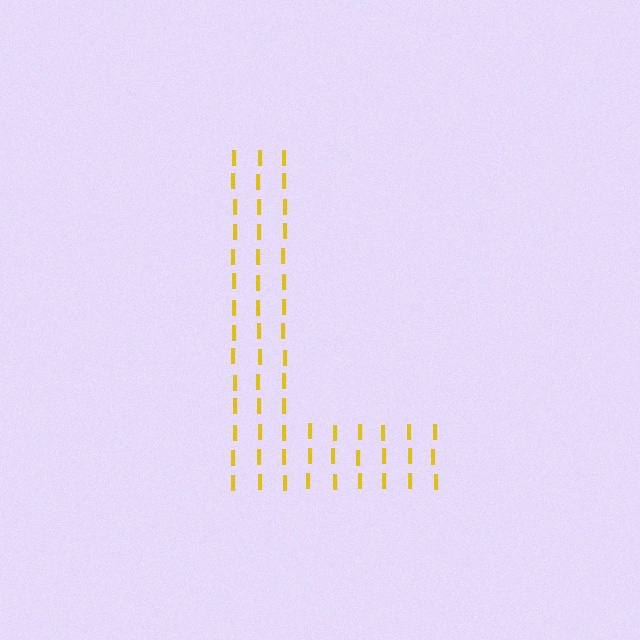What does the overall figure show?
The overall figure shows the letter L.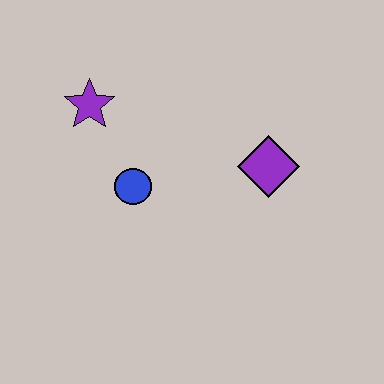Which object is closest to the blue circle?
The purple star is closest to the blue circle.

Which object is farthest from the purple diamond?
The purple star is farthest from the purple diamond.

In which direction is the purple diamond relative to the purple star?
The purple diamond is to the right of the purple star.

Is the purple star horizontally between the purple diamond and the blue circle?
No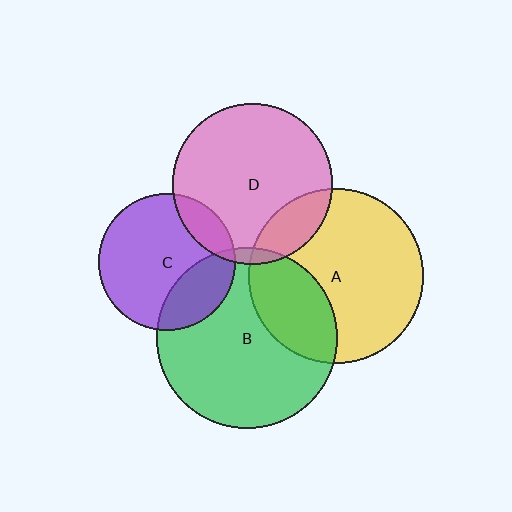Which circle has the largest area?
Circle B (green).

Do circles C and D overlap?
Yes.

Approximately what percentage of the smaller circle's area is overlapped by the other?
Approximately 15%.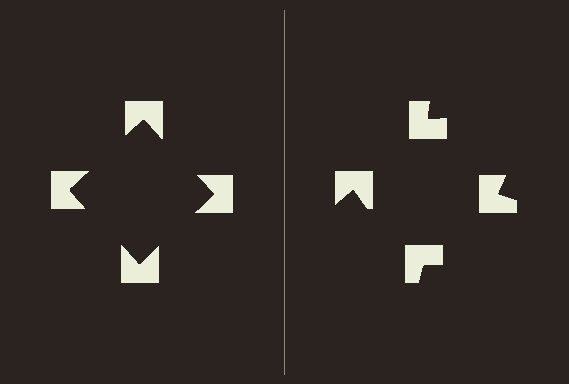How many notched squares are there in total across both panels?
8 — 4 on each side.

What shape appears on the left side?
An illusory square.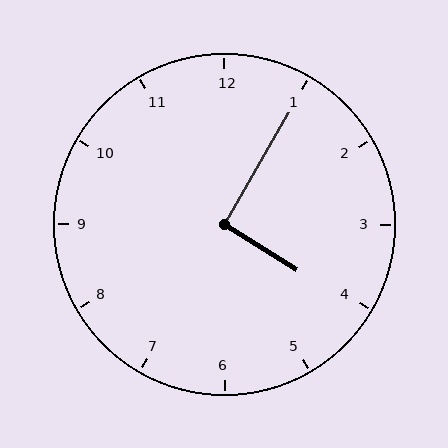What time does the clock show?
4:05.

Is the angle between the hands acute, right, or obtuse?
It is right.